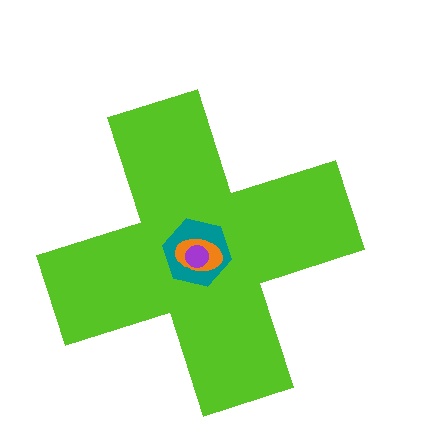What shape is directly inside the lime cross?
The teal hexagon.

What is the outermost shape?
The lime cross.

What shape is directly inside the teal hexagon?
The orange ellipse.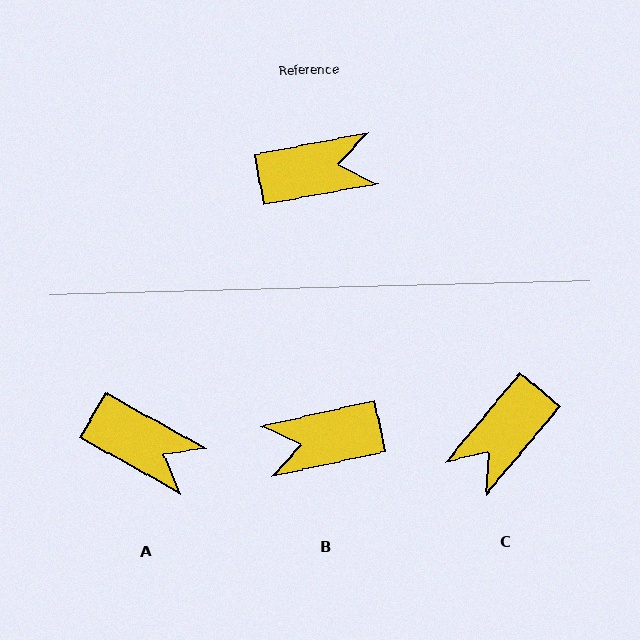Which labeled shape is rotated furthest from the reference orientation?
B, about 178 degrees away.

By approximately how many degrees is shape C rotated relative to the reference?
Approximately 140 degrees clockwise.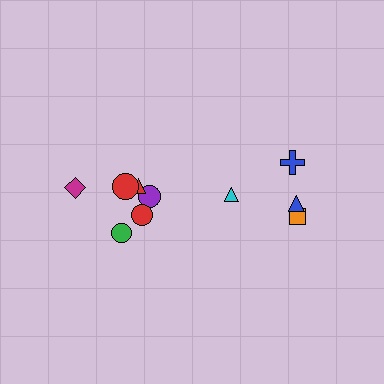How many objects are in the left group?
There are 6 objects.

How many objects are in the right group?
There are 4 objects.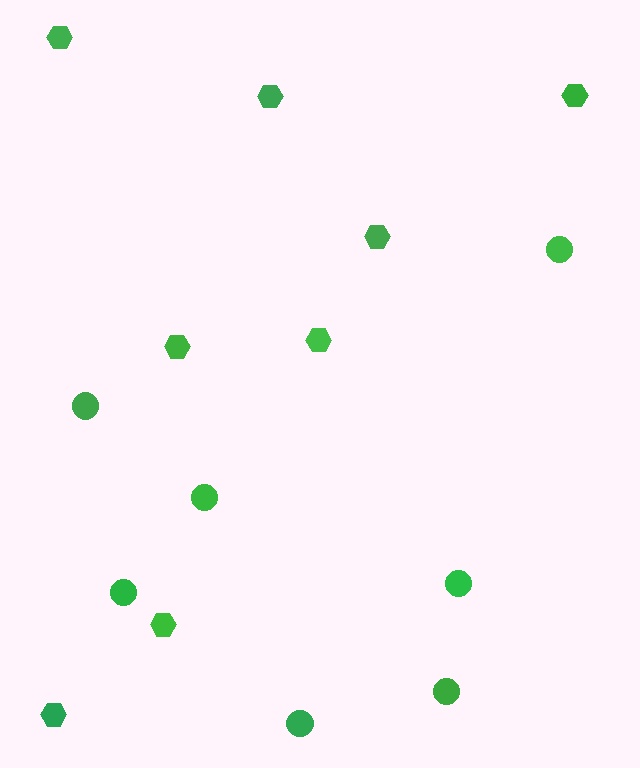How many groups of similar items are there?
There are 2 groups: one group of hexagons (8) and one group of circles (7).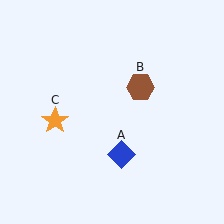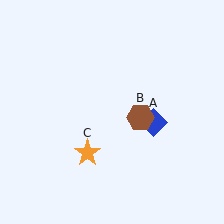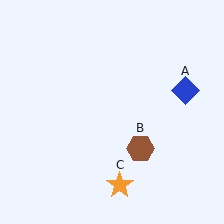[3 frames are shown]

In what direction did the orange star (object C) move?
The orange star (object C) moved down and to the right.